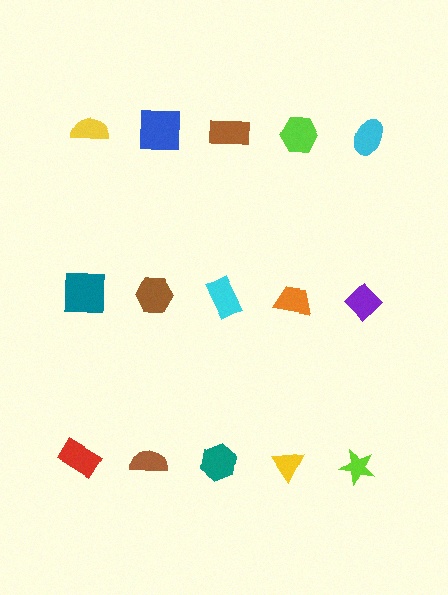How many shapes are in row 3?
5 shapes.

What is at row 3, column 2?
A brown semicircle.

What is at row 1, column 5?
A cyan ellipse.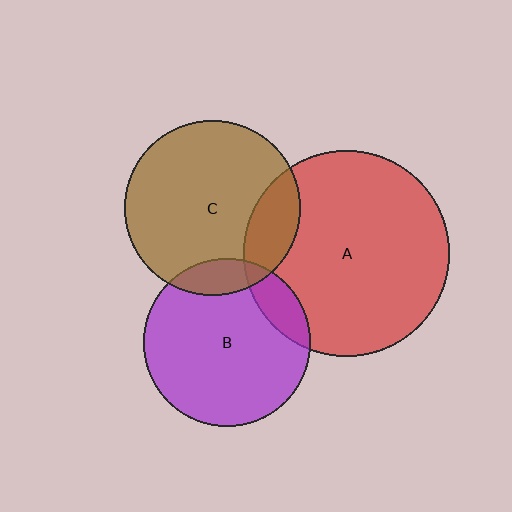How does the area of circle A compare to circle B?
Approximately 1.5 times.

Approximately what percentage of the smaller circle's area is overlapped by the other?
Approximately 10%.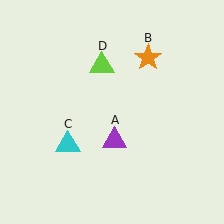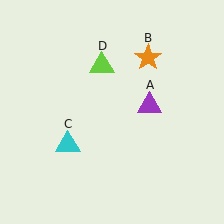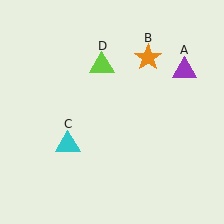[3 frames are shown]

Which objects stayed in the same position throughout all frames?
Orange star (object B) and cyan triangle (object C) and lime triangle (object D) remained stationary.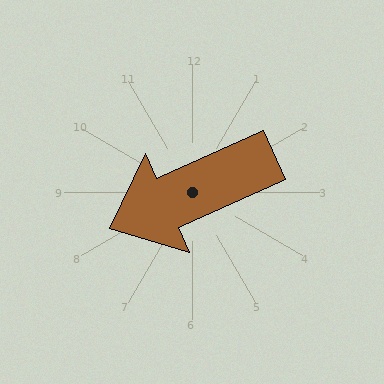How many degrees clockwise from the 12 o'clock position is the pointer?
Approximately 246 degrees.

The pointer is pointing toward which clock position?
Roughly 8 o'clock.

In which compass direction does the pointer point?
Southwest.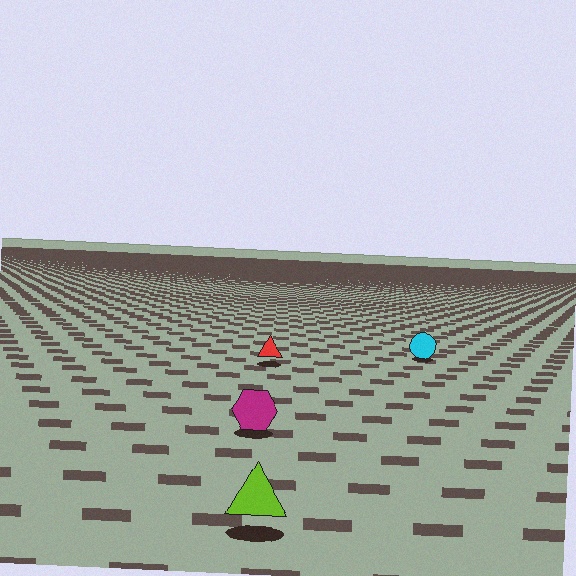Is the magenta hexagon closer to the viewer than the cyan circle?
Yes. The magenta hexagon is closer — you can tell from the texture gradient: the ground texture is coarser near it.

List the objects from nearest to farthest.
From nearest to farthest: the lime triangle, the magenta hexagon, the red triangle, the cyan circle.